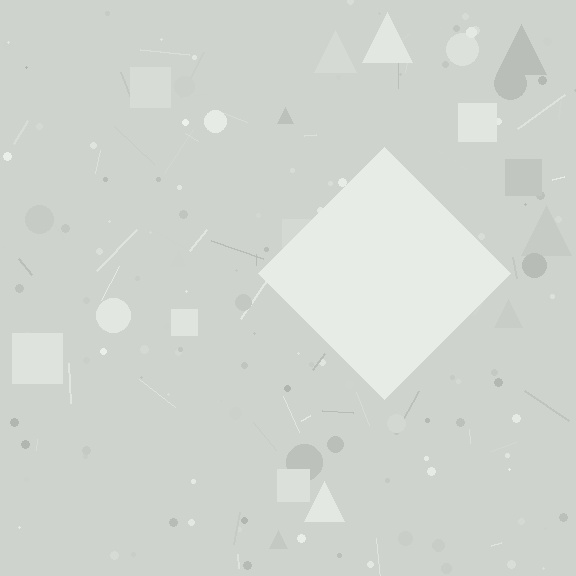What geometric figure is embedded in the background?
A diamond is embedded in the background.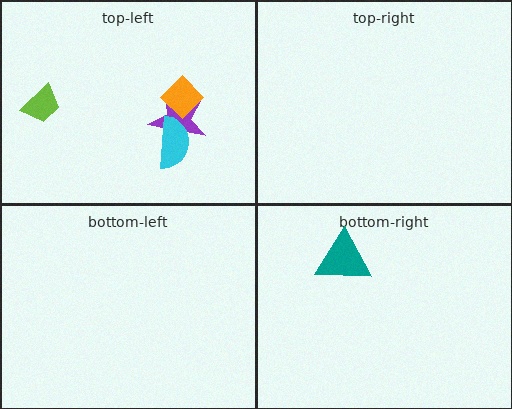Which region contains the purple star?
The top-left region.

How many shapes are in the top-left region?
4.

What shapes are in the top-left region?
The purple star, the lime trapezoid, the orange diamond, the cyan semicircle.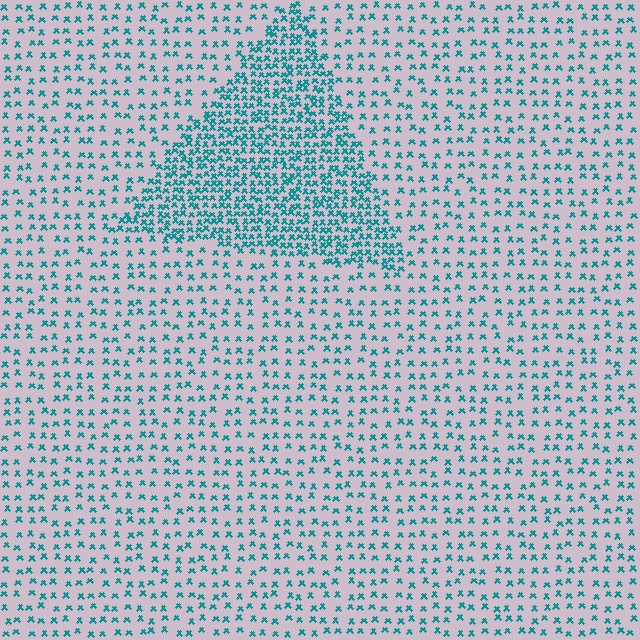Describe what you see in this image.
The image contains small teal elements arranged at two different densities. A triangle-shaped region is visible where the elements are more densely packed than the surrounding area.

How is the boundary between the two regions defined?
The boundary is defined by a change in element density (approximately 2.5x ratio). All elements are the same color, size, and shape.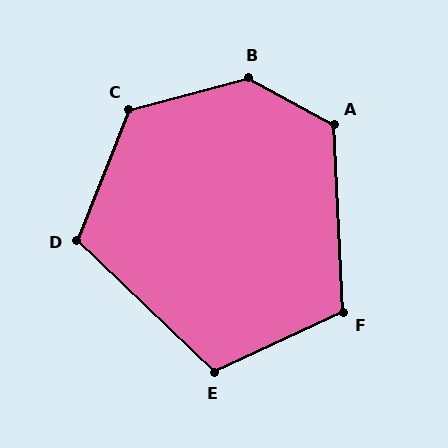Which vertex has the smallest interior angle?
E, at approximately 112 degrees.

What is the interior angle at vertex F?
Approximately 112 degrees (obtuse).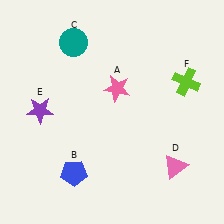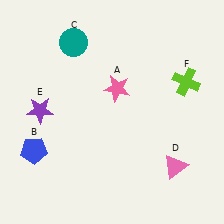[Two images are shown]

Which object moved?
The blue pentagon (B) moved left.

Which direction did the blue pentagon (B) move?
The blue pentagon (B) moved left.